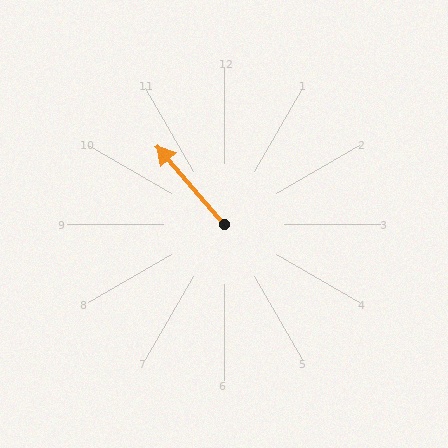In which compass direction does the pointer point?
Northwest.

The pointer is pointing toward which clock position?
Roughly 11 o'clock.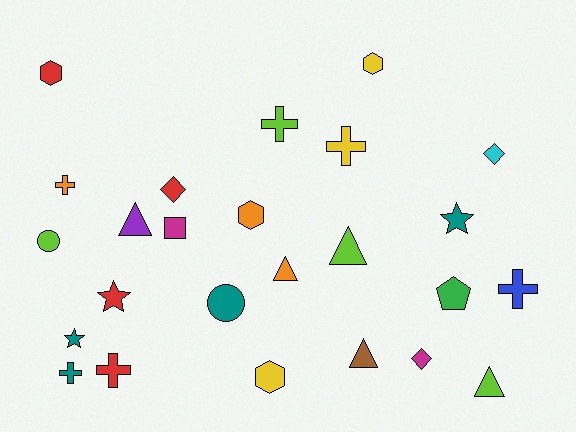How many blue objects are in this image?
There is 1 blue object.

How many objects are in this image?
There are 25 objects.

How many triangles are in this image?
There are 5 triangles.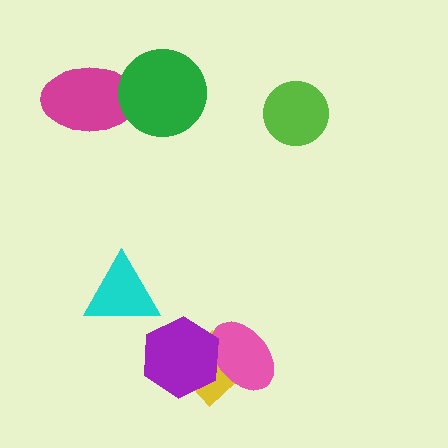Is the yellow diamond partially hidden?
Yes, it is partially covered by another shape.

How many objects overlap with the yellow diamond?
2 objects overlap with the yellow diamond.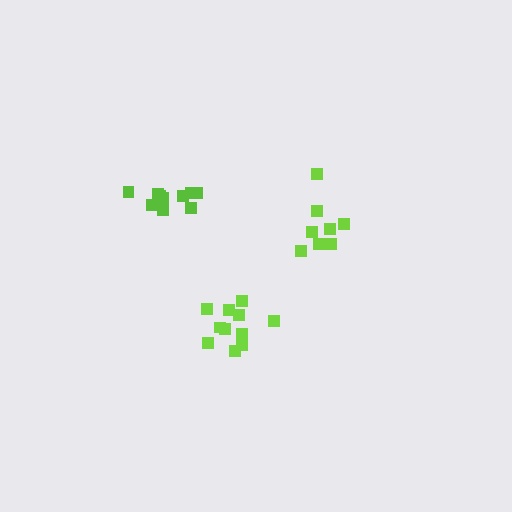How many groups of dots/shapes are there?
There are 3 groups.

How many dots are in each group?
Group 1: 12 dots, Group 2: 8 dots, Group 3: 11 dots (31 total).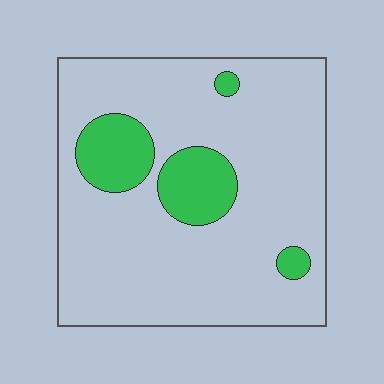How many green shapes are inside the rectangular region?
4.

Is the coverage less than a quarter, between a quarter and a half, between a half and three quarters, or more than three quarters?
Less than a quarter.